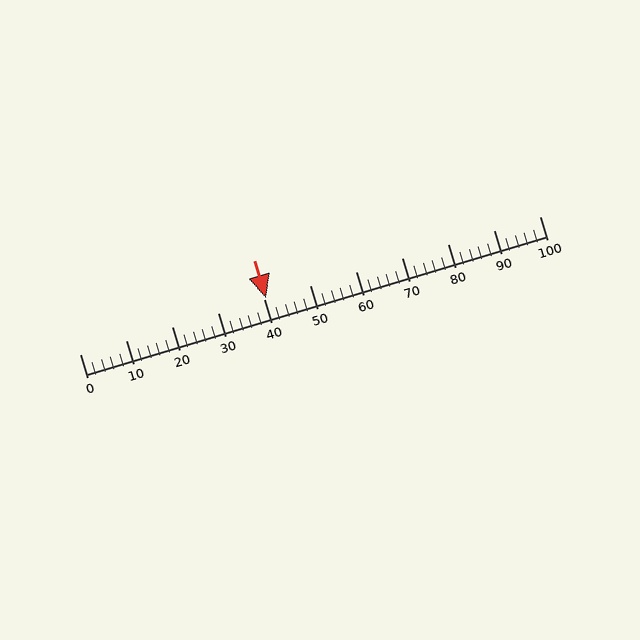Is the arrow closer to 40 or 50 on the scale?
The arrow is closer to 40.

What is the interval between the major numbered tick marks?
The major tick marks are spaced 10 units apart.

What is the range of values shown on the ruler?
The ruler shows values from 0 to 100.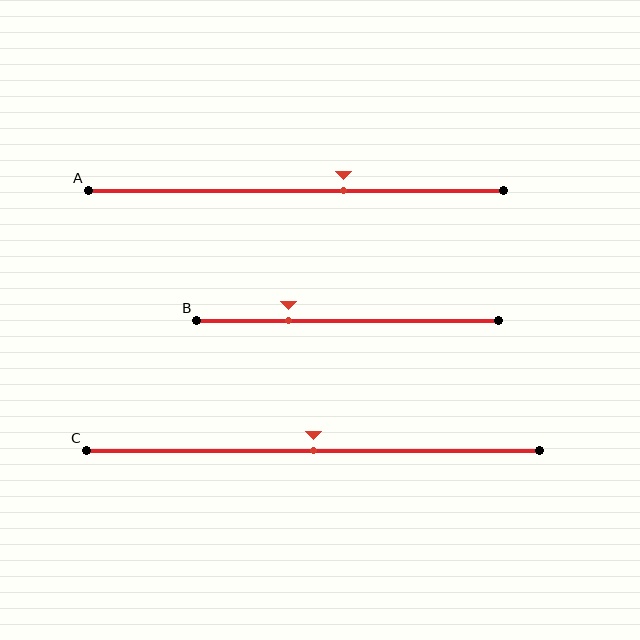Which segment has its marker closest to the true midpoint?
Segment C has its marker closest to the true midpoint.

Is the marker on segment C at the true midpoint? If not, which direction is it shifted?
Yes, the marker on segment C is at the true midpoint.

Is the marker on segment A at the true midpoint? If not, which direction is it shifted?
No, the marker on segment A is shifted to the right by about 12% of the segment length.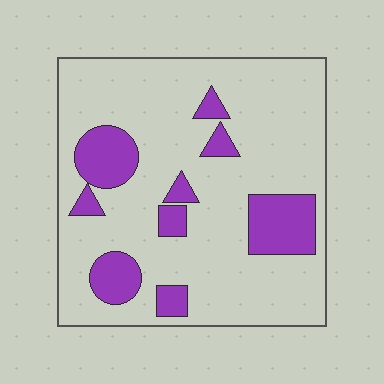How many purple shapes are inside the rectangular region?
9.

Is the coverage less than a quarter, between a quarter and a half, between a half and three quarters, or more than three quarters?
Less than a quarter.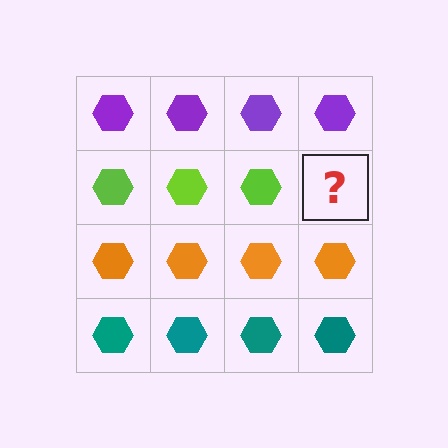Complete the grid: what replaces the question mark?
The question mark should be replaced with a lime hexagon.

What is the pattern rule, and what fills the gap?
The rule is that each row has a consistent color. The gap should be filled with a lime hexagon.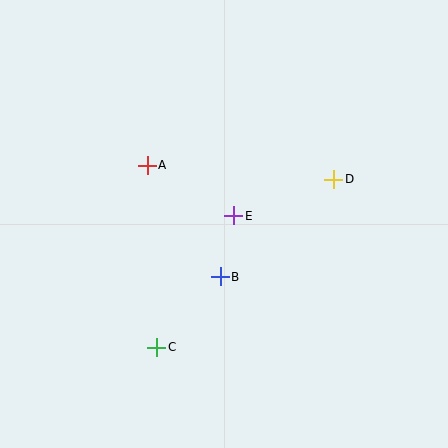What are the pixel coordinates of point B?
Point B is at (220, 277).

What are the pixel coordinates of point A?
Point A is at (147, 165).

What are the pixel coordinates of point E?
Point E is at (234, 216).